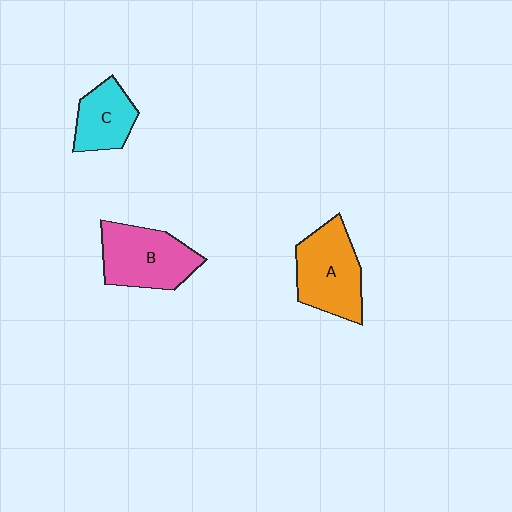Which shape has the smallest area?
Shape C (cyan).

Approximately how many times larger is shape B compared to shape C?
Approximately 1.5 times.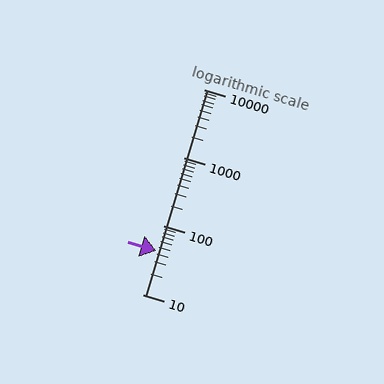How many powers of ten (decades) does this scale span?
The scale spans 3 decades, from 10 to 10000.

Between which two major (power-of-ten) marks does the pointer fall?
The pointer is between 10 and 100.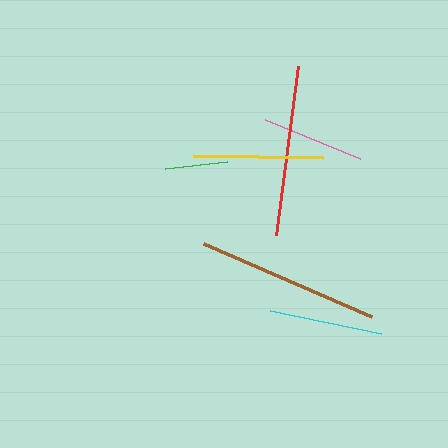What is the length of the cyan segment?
The cyan segment is approximately 113 pixels long.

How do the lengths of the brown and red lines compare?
The brown and red lines are approximately the same length.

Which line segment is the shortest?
The green line is the shortest at approximately 63 pixels.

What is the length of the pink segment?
The pink segment is approximately 103 pixels long.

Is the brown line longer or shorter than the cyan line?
The brown line is longer than the cyan line.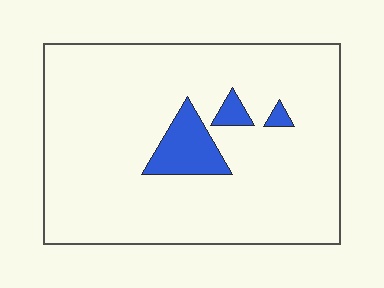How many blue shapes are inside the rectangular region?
3.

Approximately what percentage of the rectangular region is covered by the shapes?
Approximately 10%.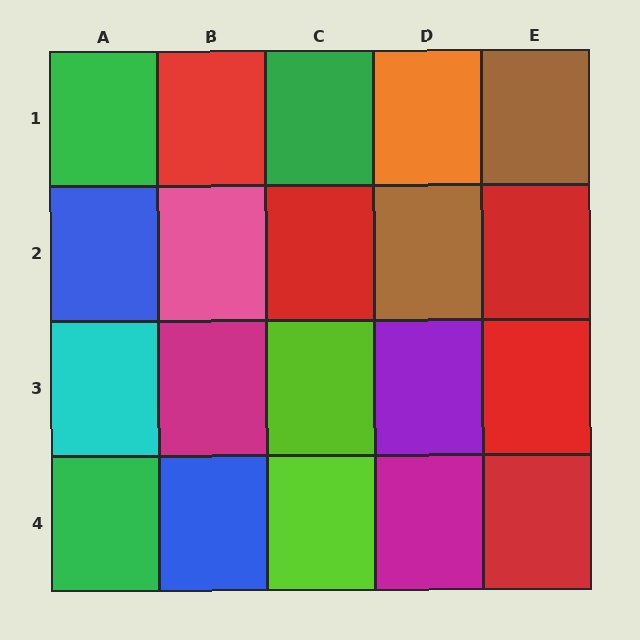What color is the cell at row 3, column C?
Lime.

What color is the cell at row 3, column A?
Cyan.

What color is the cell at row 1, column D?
Orange.